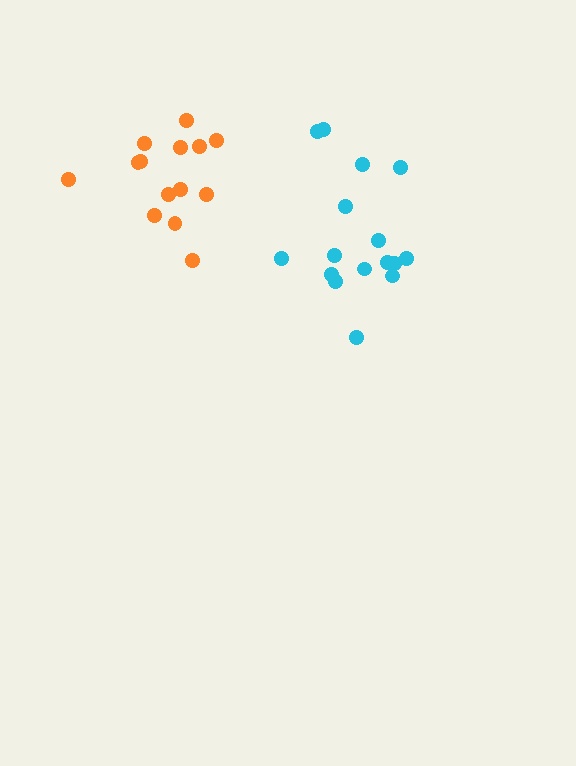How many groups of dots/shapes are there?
There are 2 groups.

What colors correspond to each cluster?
The clusters are colored: cyan, orange.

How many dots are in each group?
Group 1: 16 dots, Group 2: 14 dots (30 total).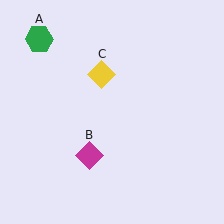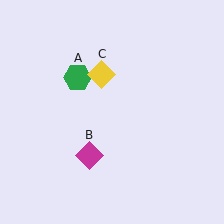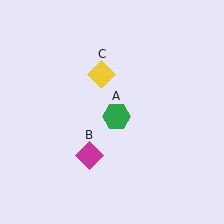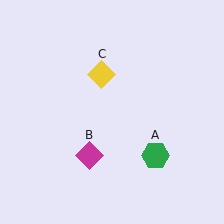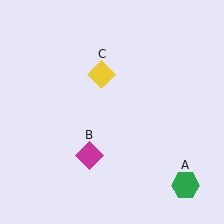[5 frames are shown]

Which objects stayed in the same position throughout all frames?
Magenta diamond (object B) and yellow diamond (object C) remained stationary.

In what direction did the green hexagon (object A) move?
The green hexagon (object A) moved down and to the right.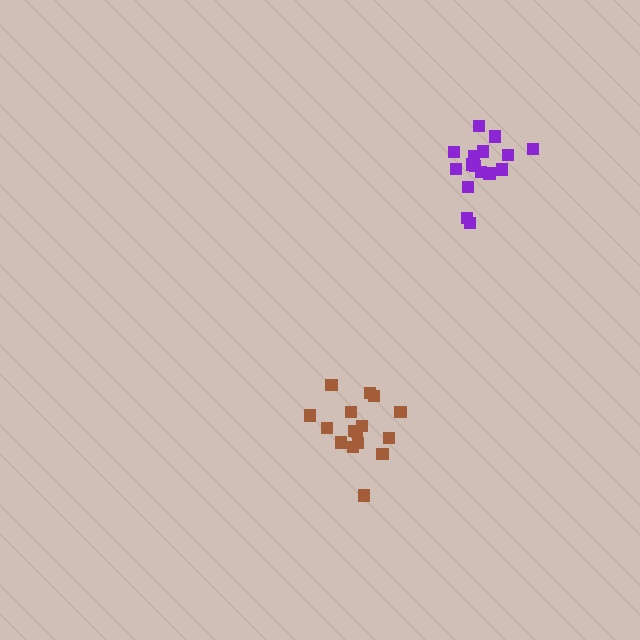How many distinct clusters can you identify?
There are 2 distinct clusters.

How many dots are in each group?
Group 1: 17 dots, Group 2: 16 dots (33 total).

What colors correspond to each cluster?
The clusters are colored: purple, brown.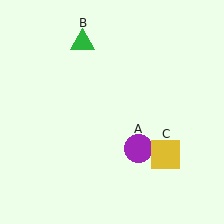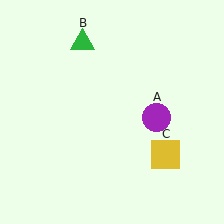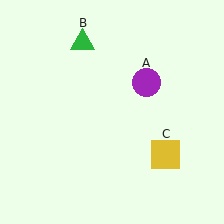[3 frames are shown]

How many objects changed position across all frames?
1 object changed position: purple circle (object A).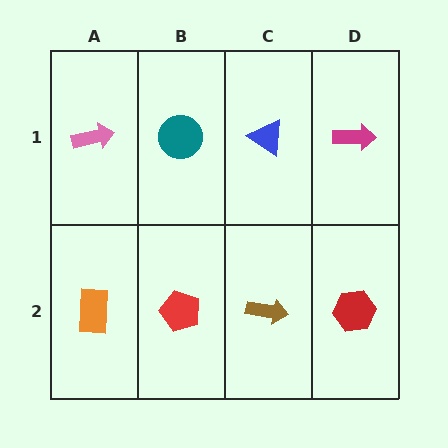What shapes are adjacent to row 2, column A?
A pink arrow (row 1, column A), a red pentagon (row 2, column B).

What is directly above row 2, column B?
A teal circle.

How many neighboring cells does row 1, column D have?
2.